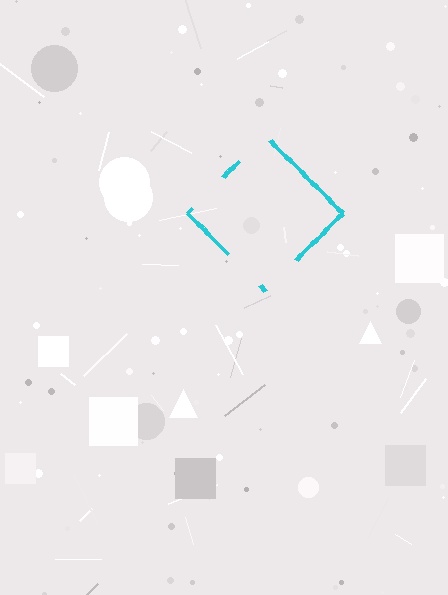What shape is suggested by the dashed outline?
The dashed outline suggests a diamond.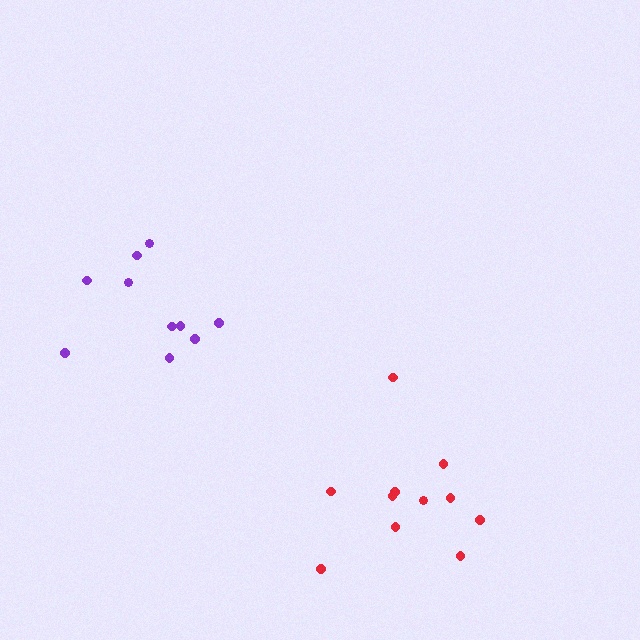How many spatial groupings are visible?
There are 2 spatial groupings.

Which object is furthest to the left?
The purple cluster is leftmost.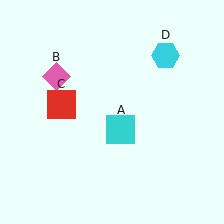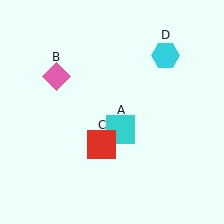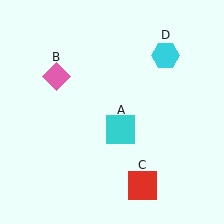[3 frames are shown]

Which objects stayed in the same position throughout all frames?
Cyan square (object A) and pink diamond (object B) and cyan hexagon (object D) remained stationary.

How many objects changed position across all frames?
1 object changed position: red square (object C).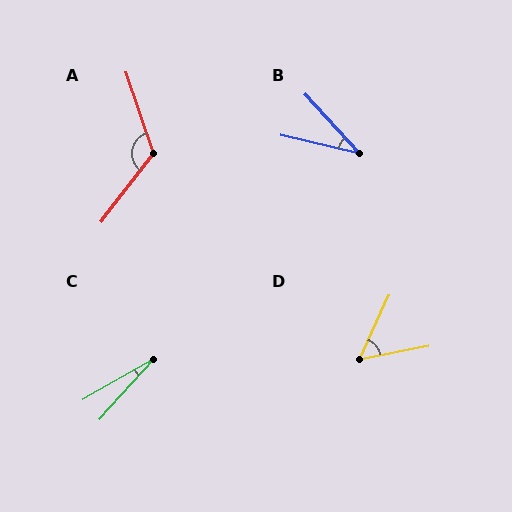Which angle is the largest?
A, at approximately 124 degrees.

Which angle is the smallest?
C, at approximately 18 degrees.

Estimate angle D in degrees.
Approximately 55 degrees.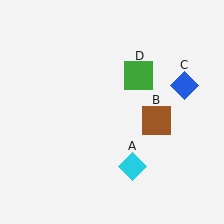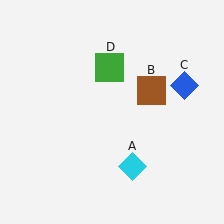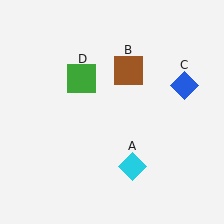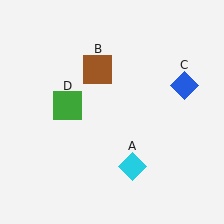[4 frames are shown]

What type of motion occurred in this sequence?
The brown square (object B), green square (object D) rotated counterclockwise around the center of the scene.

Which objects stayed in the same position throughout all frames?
Cyan diamond (object A) and blue diamond (object C) remained stationary.